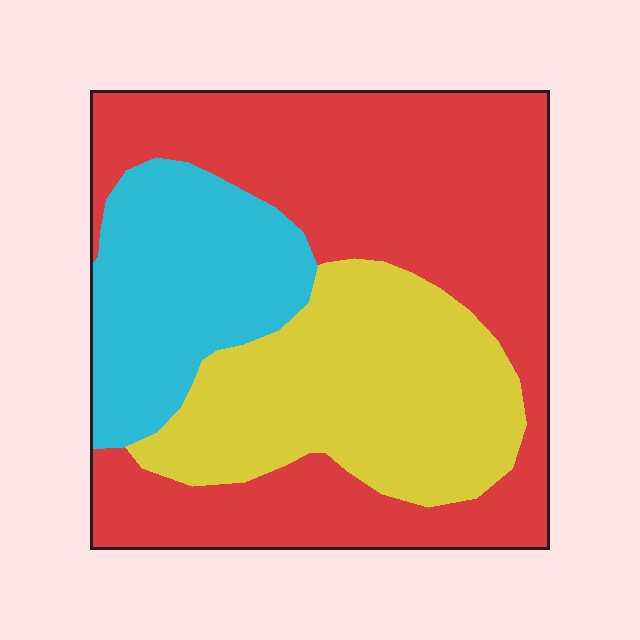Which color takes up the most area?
Red, at roughly 50%.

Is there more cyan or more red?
Red.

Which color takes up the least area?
Cyan, at roughly 20%.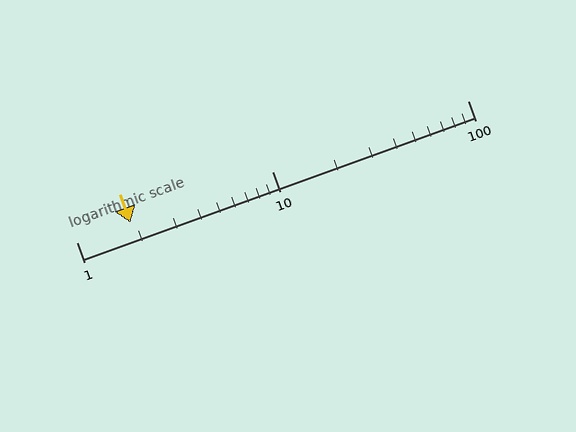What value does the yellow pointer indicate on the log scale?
The pointer indicates approximately 1.9.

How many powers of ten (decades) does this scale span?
The scale spans 2 decades, from 1 to 100.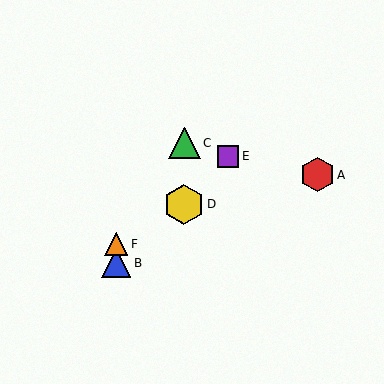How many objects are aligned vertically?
2 objects (B, F) are aligned vertically.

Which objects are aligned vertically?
Objects B, F are aligned vertically.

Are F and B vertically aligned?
Yes, both are at x≈116.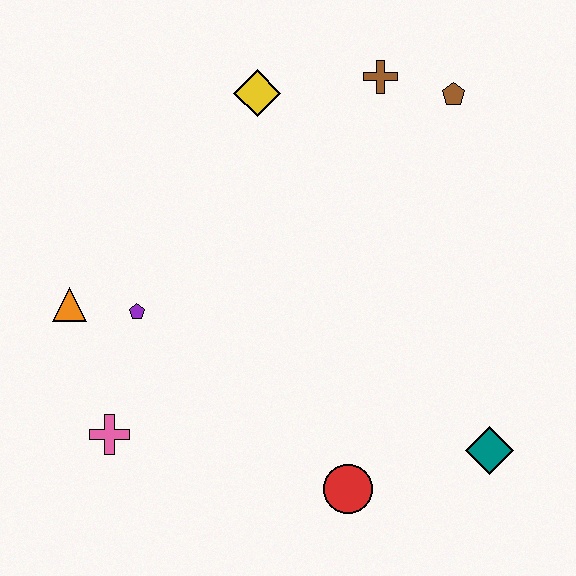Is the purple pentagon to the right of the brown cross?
No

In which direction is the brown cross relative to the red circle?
The brown cross is above the red circle.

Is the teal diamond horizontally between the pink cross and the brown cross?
No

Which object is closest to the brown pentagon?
The brown cross is closest to the brown pentagon.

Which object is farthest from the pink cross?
The brown pentagon is farthest from the pink cross.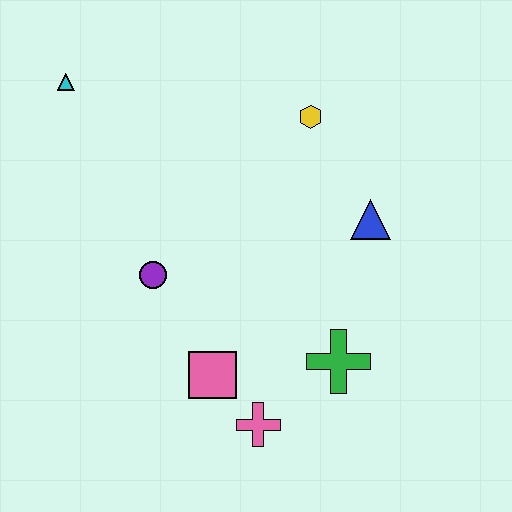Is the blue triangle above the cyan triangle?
No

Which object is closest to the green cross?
The pink cross is closest to the green cross.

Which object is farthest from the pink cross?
The cyan triangle is farthest from the pink cross.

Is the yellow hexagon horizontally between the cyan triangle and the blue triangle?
Yes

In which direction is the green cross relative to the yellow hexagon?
The green cross is below the yellow hexagon.